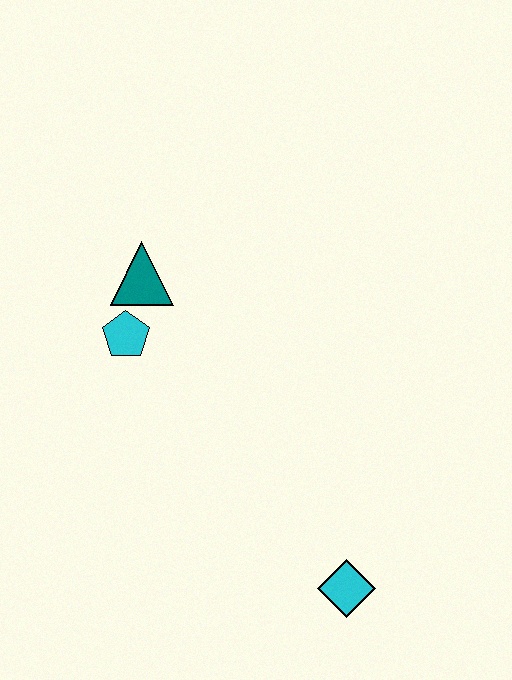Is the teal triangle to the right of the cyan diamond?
No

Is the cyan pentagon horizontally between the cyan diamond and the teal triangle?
No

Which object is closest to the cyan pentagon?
The teal triangle is closest to the cyan pentagon.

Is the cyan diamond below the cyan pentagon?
Yes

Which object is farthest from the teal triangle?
The cyan diamond is farthest from the teal triangle.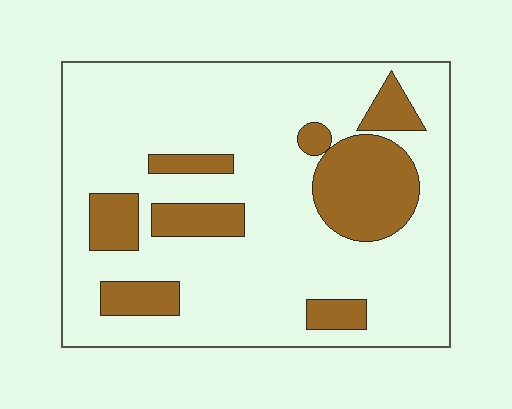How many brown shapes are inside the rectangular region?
8.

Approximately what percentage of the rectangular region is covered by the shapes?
Approximately 20%.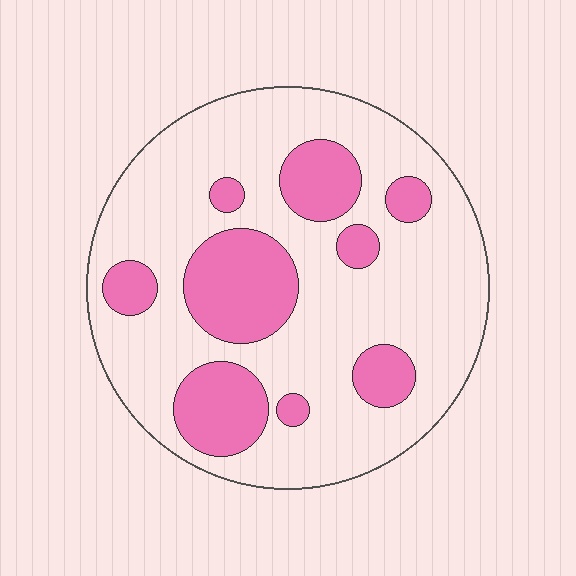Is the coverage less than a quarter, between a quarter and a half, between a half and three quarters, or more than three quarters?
Between a quarter and a half.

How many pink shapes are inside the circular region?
9.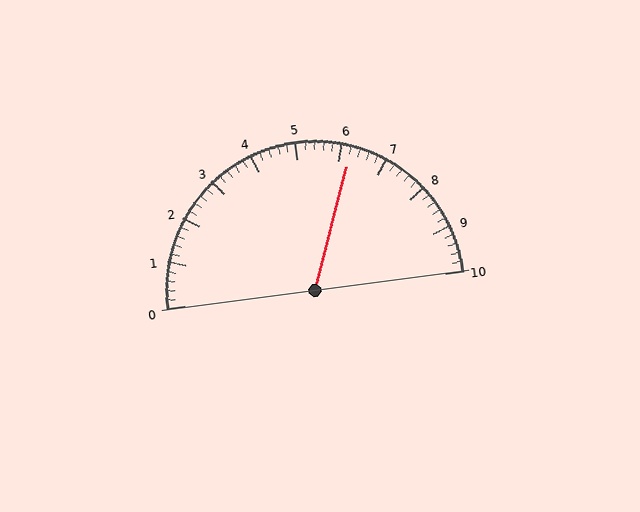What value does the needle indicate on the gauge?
The needle indicates approximately 6.2.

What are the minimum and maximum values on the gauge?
The gauge ranges from 0 to 10.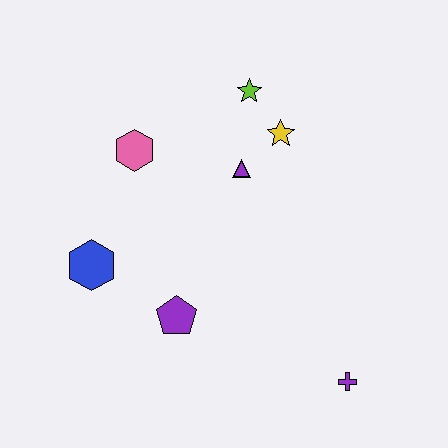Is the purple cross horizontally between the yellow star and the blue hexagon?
No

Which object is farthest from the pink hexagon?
The purple cross is farthest from the pink hexagon.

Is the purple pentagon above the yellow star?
No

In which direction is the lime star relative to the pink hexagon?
The lime star is to the right of the pink hexagon.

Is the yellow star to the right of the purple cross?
No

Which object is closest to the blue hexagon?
The purple pentagon is closest to the blue hexagon.